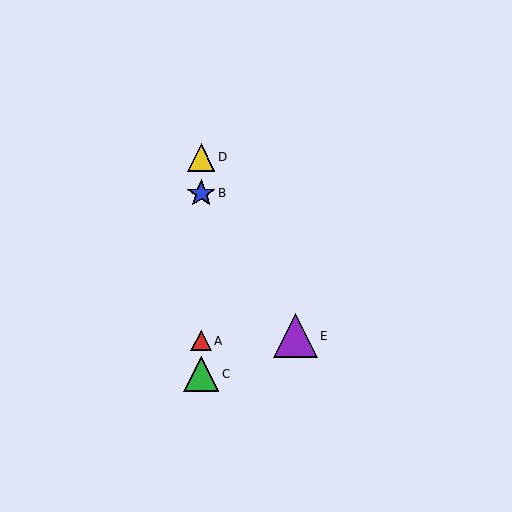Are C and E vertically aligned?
No, C is at x≈201 and E is at x≈296.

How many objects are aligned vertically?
4 objects (A, B, C, D) are aligned vertically.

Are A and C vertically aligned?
Yes, both are at x≈201.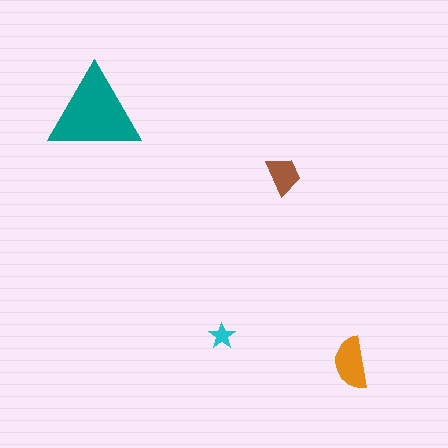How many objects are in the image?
There are 4 objects in the image.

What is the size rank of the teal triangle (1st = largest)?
1st.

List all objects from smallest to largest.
The cyan star, the brown trapezoid, the orange semicircle, the teal triangle.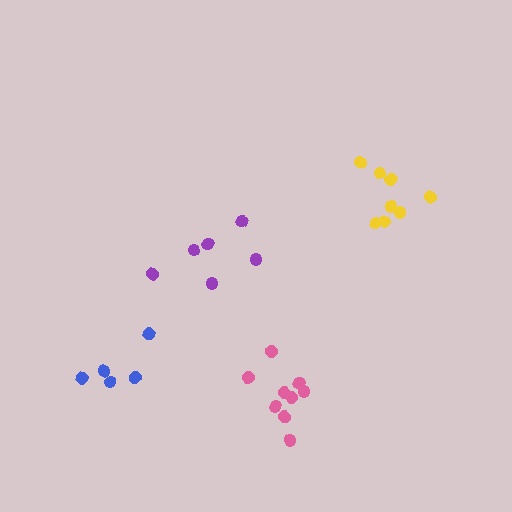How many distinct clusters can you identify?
There are 4 distinct clusters.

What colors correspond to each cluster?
The clusters are colored: purple, yellow, pink, blue.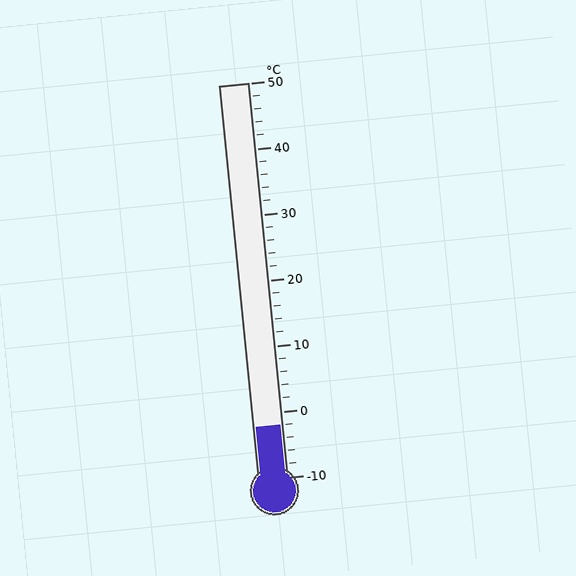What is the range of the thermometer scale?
The thermometer scale ranges from -10°C to 50°C.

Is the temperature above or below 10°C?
The temperature is below 10°C.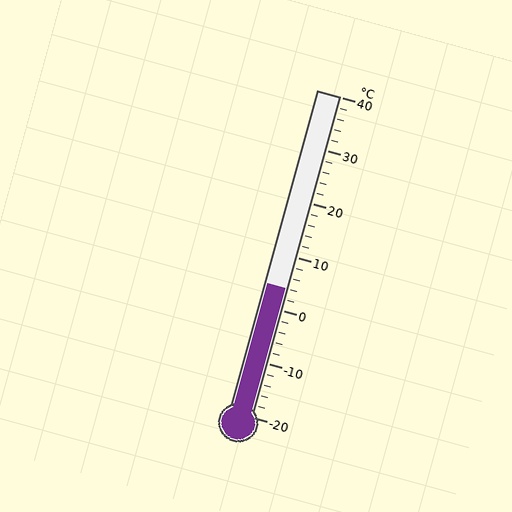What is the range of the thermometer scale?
The thermometer scale ranges from -20°C to 40°C.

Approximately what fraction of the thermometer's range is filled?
The thermometer is filled to approximately 40% of its range.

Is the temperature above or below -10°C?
The temperature is above -10°C.